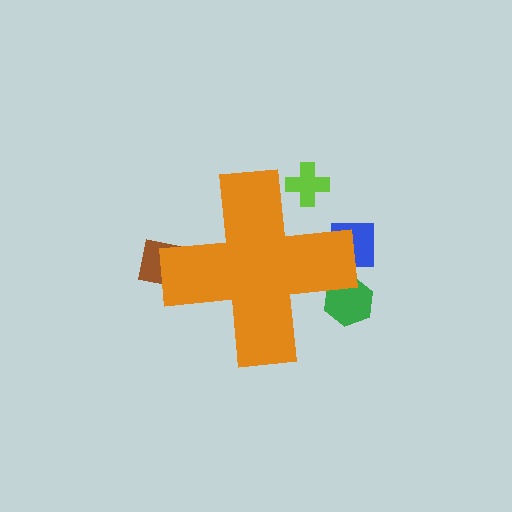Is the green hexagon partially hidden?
Yes, the green hexagon is partially hidden behind the orange cross.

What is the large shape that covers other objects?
An orange cross.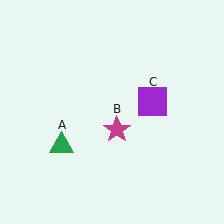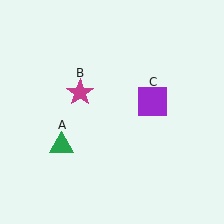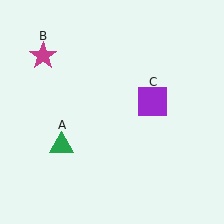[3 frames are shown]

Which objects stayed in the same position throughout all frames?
Green triangle (object A) and purple square (object C) remained stationary.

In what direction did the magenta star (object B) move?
The magenta star (object B) moved up and to the left.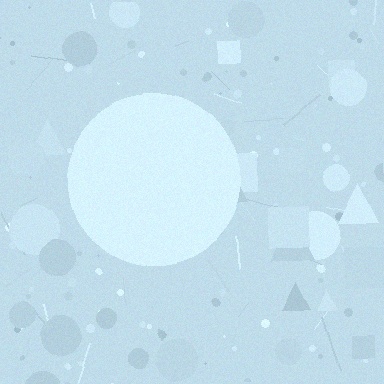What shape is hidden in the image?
A circle is hidden in the image.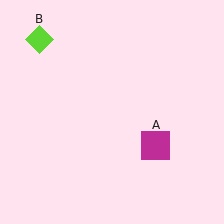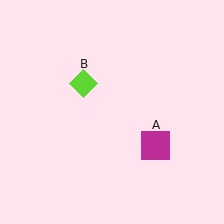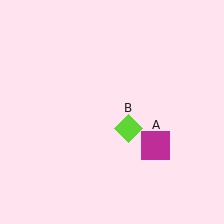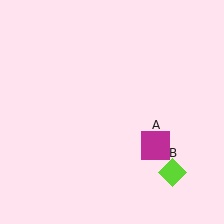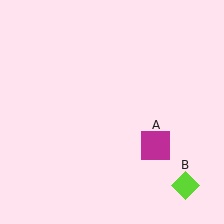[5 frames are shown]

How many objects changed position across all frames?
1 object changed position: lime diamond (object B).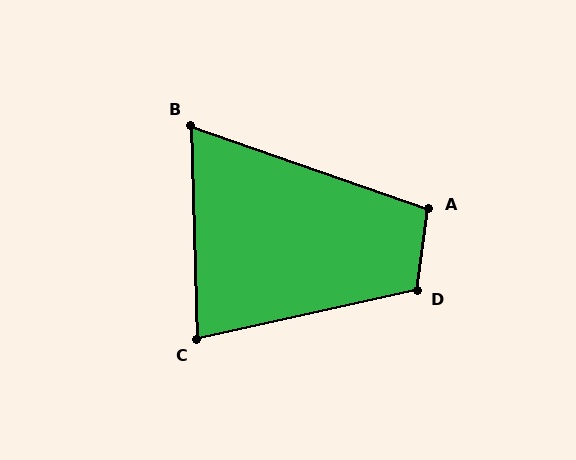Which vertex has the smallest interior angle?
B, at approximately 69 degrees.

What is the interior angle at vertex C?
Approximately 79 degrees (acute).